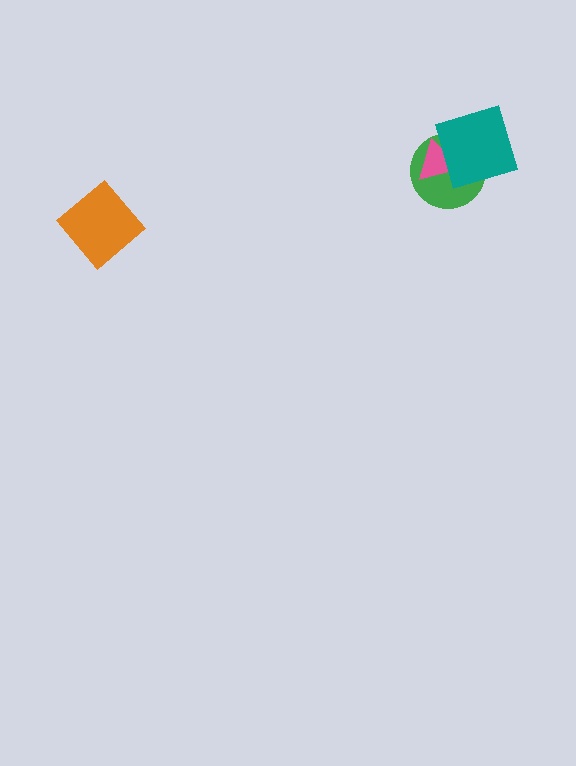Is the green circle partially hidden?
Yes, it is partially covered by another shape.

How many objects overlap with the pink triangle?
2 objects overlap with the pink triangle.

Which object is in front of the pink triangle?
The teal square is in front of the pink triangle.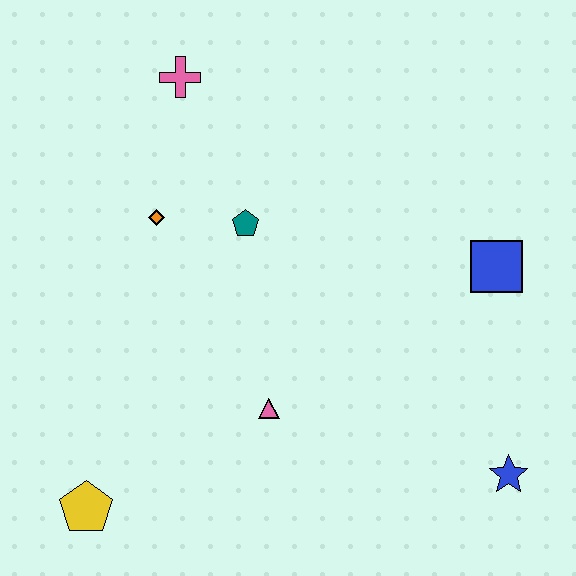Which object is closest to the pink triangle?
The teal pentagon is closest to the pink triangle.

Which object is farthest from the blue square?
The yellow pentagon is farthest from the blue square.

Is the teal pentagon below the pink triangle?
No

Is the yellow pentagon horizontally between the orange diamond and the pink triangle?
No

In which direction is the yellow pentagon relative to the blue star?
The yellow pentagon is to the left of the blue star.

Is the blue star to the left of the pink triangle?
No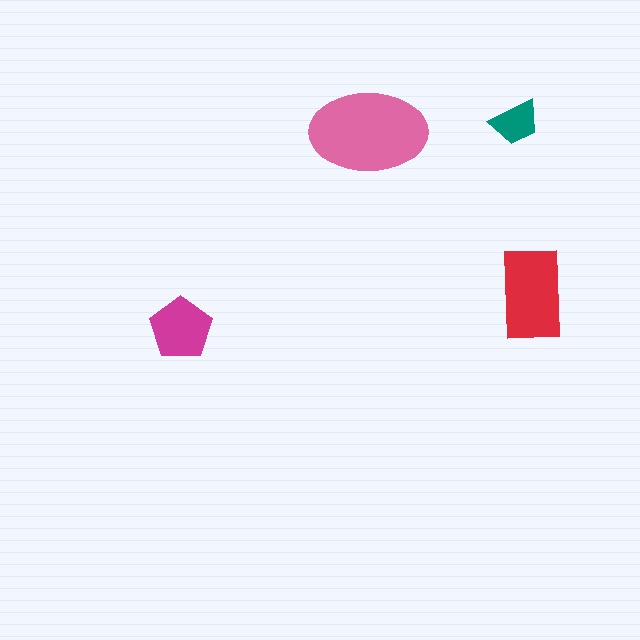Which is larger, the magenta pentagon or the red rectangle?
The red rectangle.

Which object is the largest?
The pink ellipse.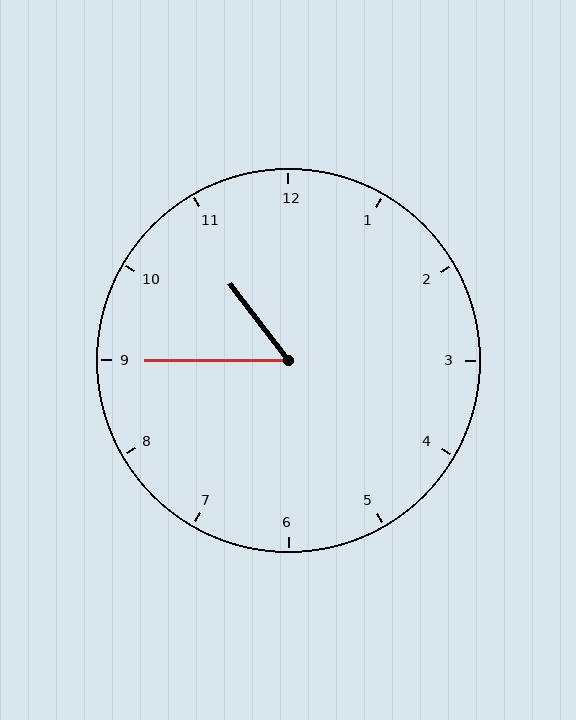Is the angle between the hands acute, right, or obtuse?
It is acute.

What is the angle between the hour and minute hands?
Approximately 52 degrees.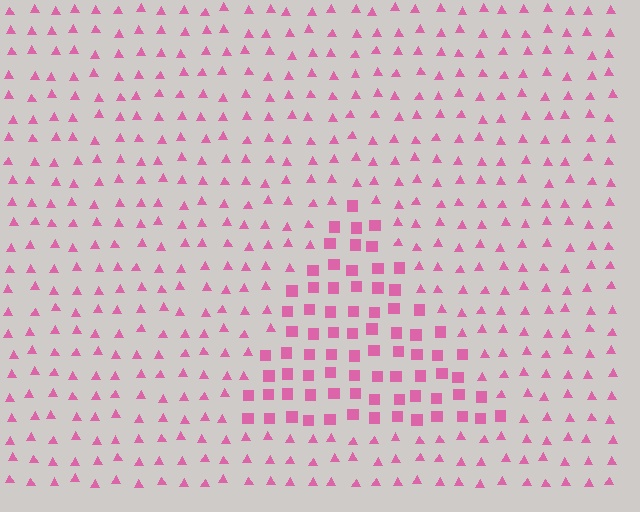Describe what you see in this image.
The image is filled with small pink elements arranged in a uniform grid. A triangle-shaped region contains squares, while the surrounding area contains triangles. The boundary is defined purely by the change in element shape.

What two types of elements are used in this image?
The image uses squares inside the triangle region and triangles outside it.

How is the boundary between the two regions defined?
The boundary is defined by a change in element shape: squares inside vs. triangles outside. All elements share the same color and spacing.